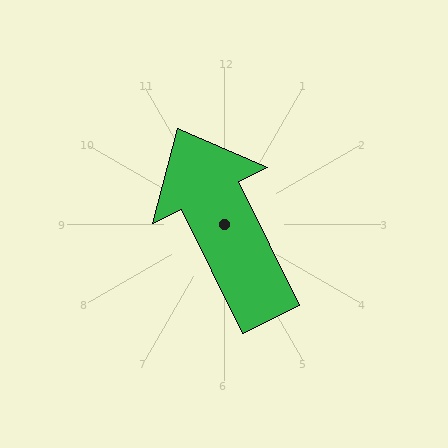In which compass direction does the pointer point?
Northwest.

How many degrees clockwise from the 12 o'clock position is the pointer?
Approximately 334 degrees.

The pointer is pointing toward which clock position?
Roughly 11 o'clock.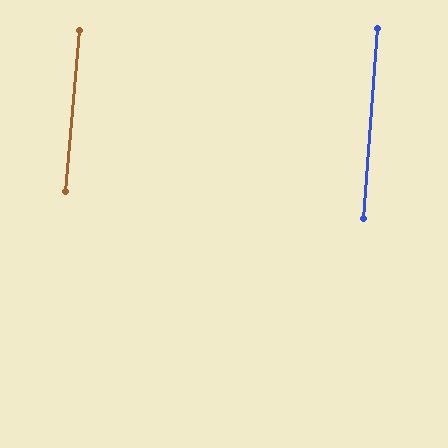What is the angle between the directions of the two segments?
Approximately 1 degree.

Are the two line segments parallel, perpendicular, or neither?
Parallel — their directions differ by only 0.7°.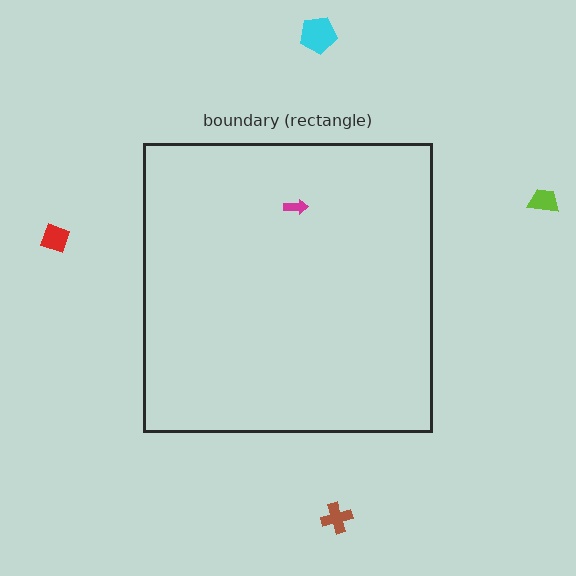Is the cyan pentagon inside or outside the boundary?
Outside.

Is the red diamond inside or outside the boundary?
Outside.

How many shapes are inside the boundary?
1 inside, 4 outside.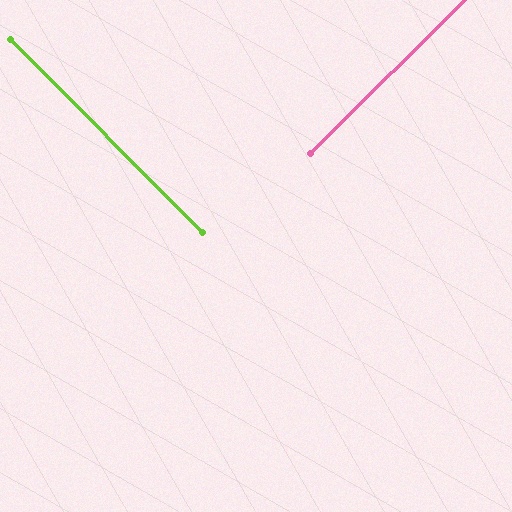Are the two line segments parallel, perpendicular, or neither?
Perpendicular — they meet at approximately 90°.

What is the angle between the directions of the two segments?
Approximately 90 degrees.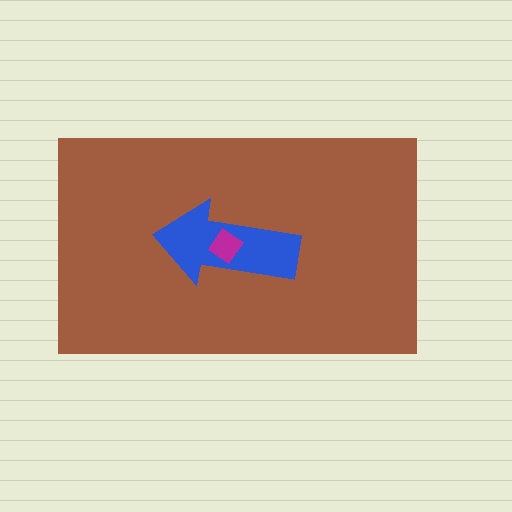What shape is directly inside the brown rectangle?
The blue arrow.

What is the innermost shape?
The magenta diamond.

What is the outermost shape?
The brown rectangle.